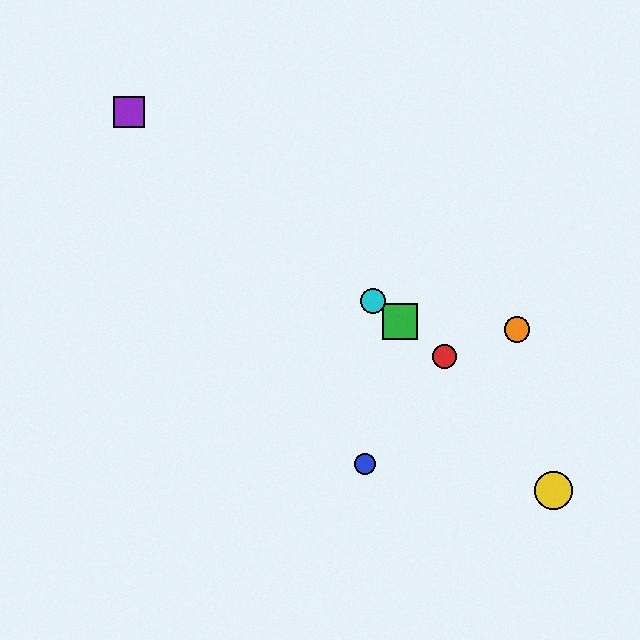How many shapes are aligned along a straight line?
4 shapes (the red circle, the green square, the purple square, the cyan circle) are aligned along a straight line.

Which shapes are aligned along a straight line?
The red circle, the green square, the purple square, the cyan circle are aligned along a straight line.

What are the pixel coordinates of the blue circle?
The blue circle is at (365, 464).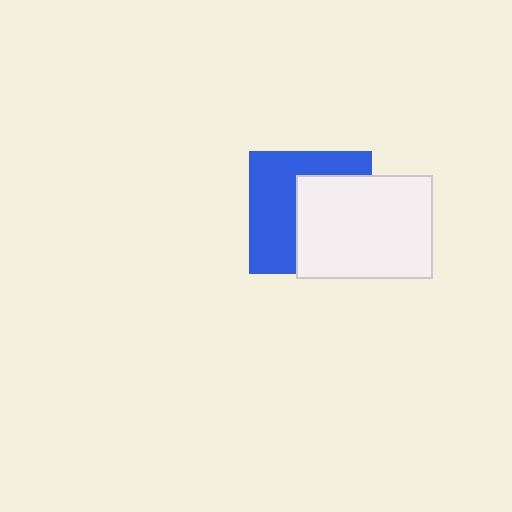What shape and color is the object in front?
The object in front is a white rectangle.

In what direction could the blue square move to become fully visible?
The blue square could move left. That would shift it out from behind the white rectangle entirely.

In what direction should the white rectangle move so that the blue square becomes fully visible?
The white rectangle should move right. That is the shortest direction to clear the overlap and leave the blue square fully visible.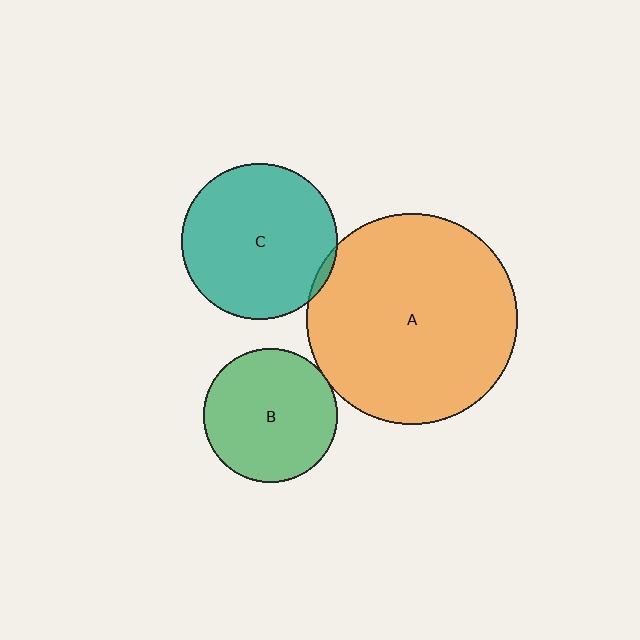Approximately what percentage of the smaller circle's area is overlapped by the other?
Approximately 5%.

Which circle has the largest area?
Circle A (orange).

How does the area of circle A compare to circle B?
Approximately 2.5 times.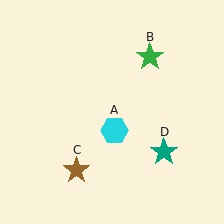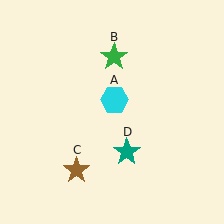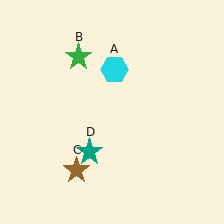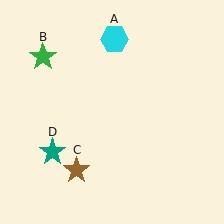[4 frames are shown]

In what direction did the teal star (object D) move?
The teal star (object D) moved left.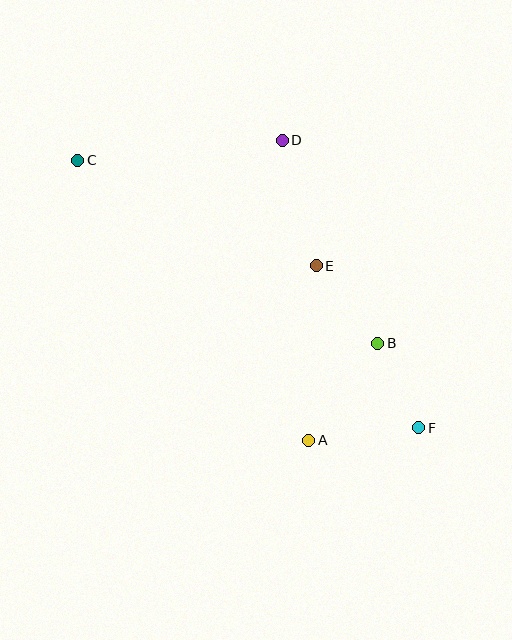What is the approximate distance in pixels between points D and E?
The distance between D and E is approximately 130 pixels.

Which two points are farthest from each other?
Points C and F are farthest from each other.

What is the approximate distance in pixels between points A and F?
The distance between A and F is approximately 111 pixels.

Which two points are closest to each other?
Points B and F are closest to each other.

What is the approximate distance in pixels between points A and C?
The distance between A and C is approximately 363 pixels.